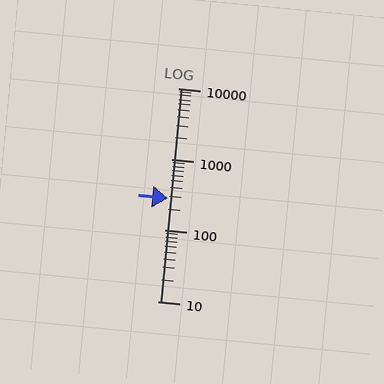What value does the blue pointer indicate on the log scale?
The pointer indicates approximately 280.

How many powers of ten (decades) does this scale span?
The scale spans 3 decades, from 10 to 10000.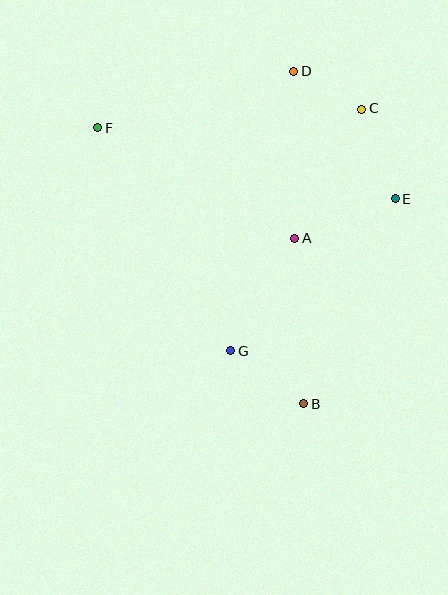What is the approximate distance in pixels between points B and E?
The distance between B and E is approximately 224 pixels.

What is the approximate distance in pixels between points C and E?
The distance between C and E is approximately 96 pixels.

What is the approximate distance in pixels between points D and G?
The distance between D and G is approximately 287 pixels.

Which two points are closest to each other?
Points C and D are closest to each other.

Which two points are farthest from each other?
Points B and F are farthest from each other.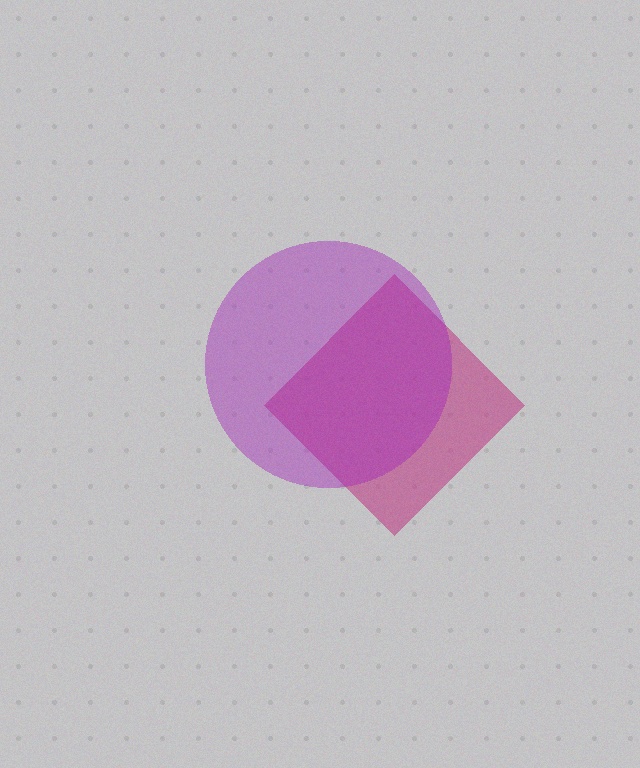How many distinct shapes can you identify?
There are 2 distinct shapes: a magenta diamond, a purple circle.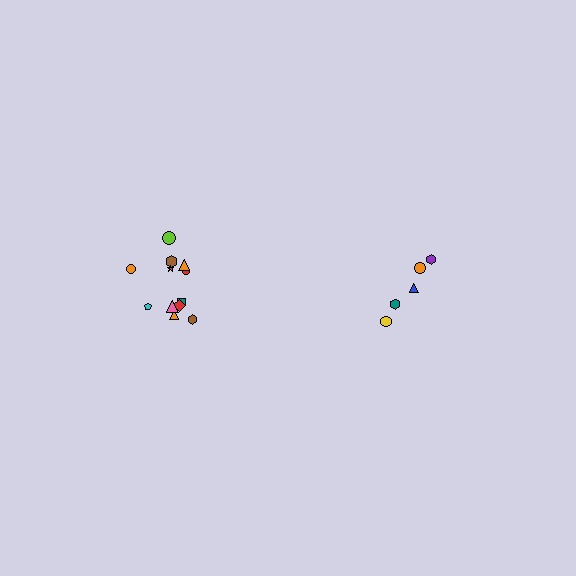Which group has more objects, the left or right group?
The left group.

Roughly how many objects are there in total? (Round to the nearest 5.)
Roughly 15 objects in total.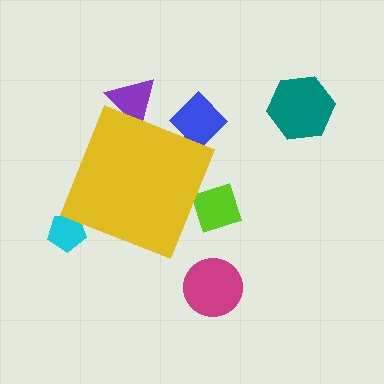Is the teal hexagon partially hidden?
No, the teal hexagon is fully visible.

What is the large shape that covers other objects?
A yellow diamond.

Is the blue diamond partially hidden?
Yes, the blue diamond is partially hidden behind the yellow diamond.